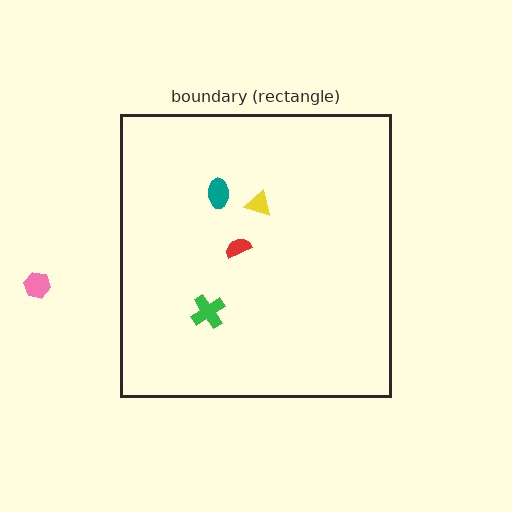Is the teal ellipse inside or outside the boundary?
Inside.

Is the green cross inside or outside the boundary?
Inside.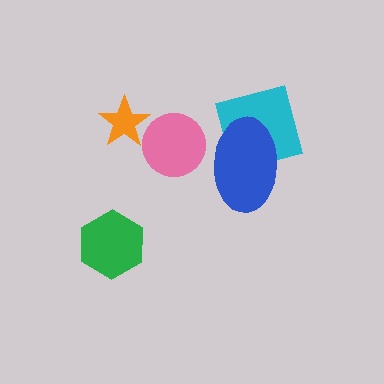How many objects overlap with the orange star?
0 objects overlap with the orange star.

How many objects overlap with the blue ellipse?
1 object overlaps with the blue ellipse.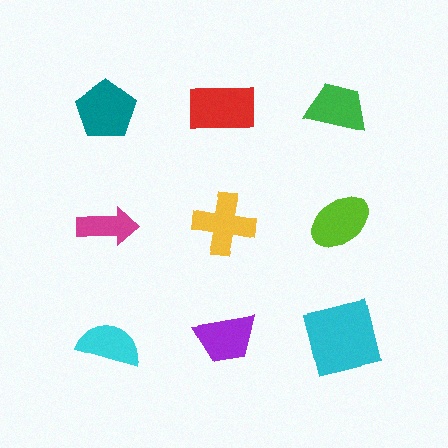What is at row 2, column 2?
A yellow cross.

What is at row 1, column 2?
A red rectangle.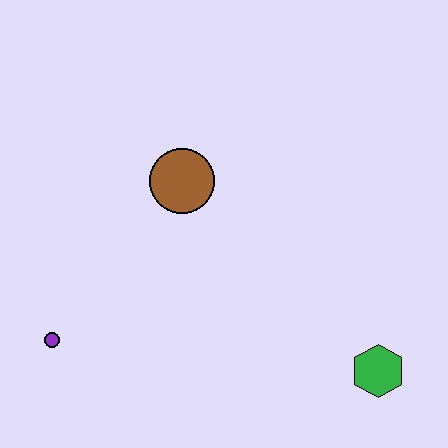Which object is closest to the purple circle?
The brown circle is closest to the purple circle.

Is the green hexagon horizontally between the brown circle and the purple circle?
No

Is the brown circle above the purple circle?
Yes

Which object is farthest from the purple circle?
The green hexagon is farthest from the purple circle.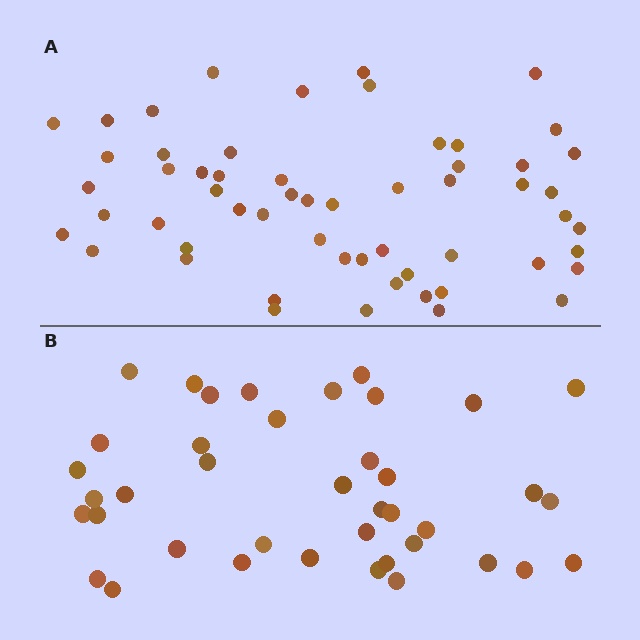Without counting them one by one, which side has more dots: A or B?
Region A (the top region) has more dots.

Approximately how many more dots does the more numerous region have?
Region A has approximately 15 more dots than region B.